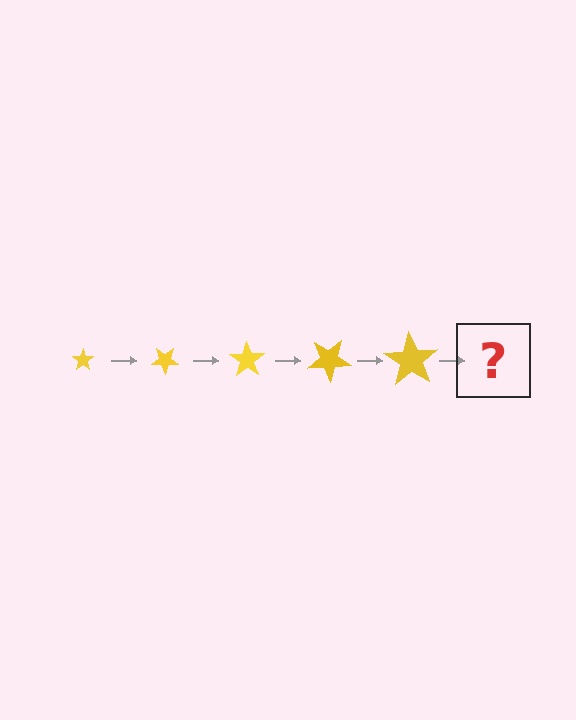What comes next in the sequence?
The next element should be a star, larger than the previous one and rotated 175 degrees from the start.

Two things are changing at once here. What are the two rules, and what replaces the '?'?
The two rules are that the star grows larger each step and it rotates 35 degrees each step. The '?' should be a star, larger than the previous one and rotated 175 degrees from the start.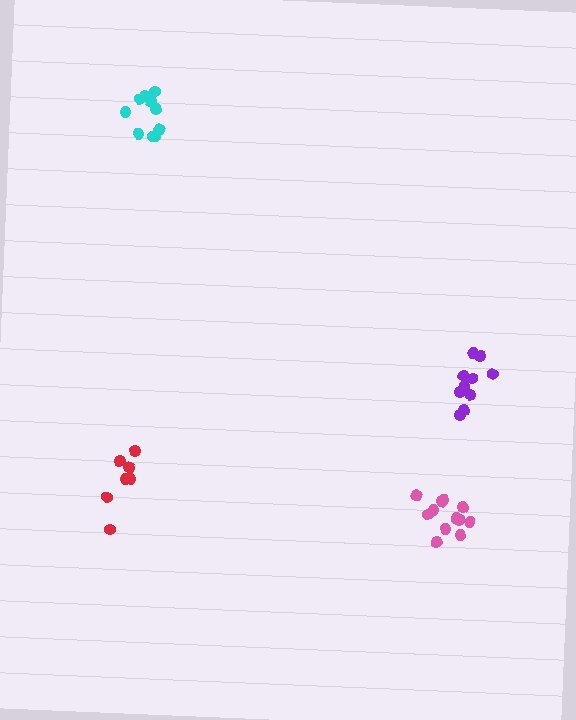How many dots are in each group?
Group 1: 12 dots, Group 2: 10 dots, Group 3: 10 dots, Group 4: 7 dots (39 total).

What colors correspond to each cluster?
The clusters are colored: pink, purple, cyan, red.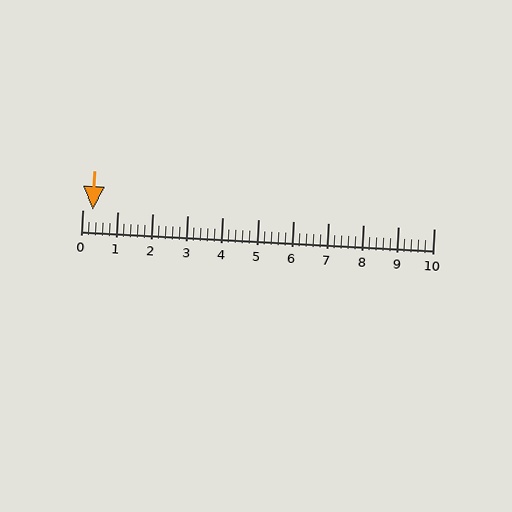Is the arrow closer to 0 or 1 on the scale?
The arrow is closer to 0.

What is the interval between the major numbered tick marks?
The major tick marks are spaced 1 units apart.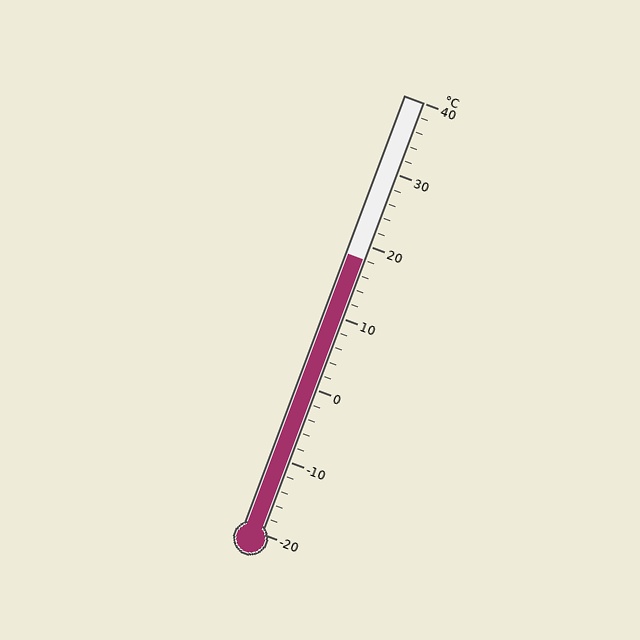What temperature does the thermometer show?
The thermometer shows approximately 18°C.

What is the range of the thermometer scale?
The thermometer scale ranges from -20°C to 40°C.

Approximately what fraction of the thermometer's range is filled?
The thermometer is filled to approximately 65% of its range.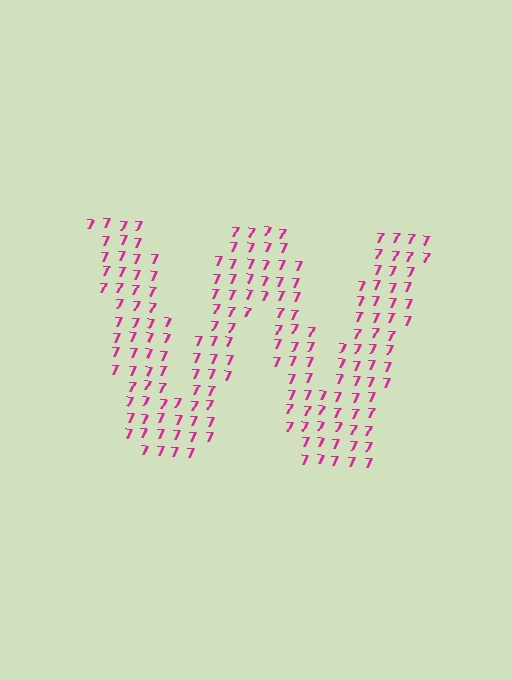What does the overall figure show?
The overall figure shows the letter W.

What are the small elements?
The small elements are digit 7's.